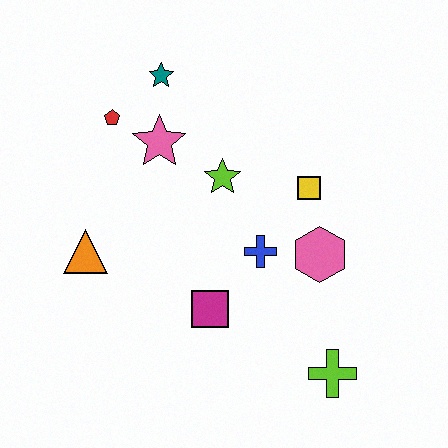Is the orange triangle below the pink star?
Yes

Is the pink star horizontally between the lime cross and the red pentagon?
Yes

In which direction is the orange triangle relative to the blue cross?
The orange triangle is to the left of the blue cross.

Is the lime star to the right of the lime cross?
No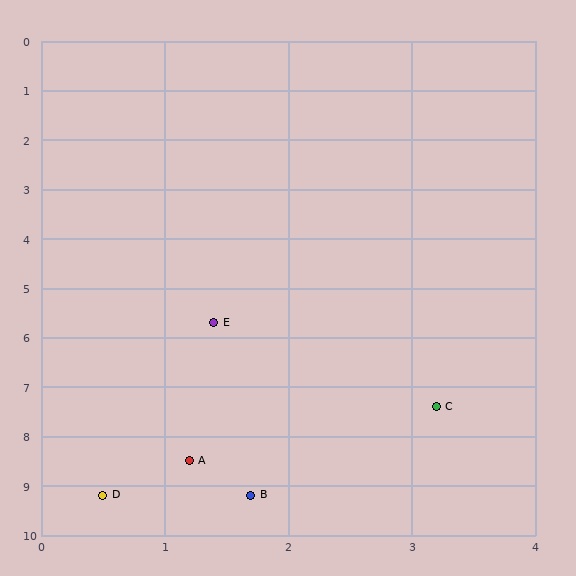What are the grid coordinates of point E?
Point E is at approximately (1.4, 5.7).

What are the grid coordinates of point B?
Point B is at approximately (1.7, 9.2).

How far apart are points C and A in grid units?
Points C and A are about 2.3 grid units apart.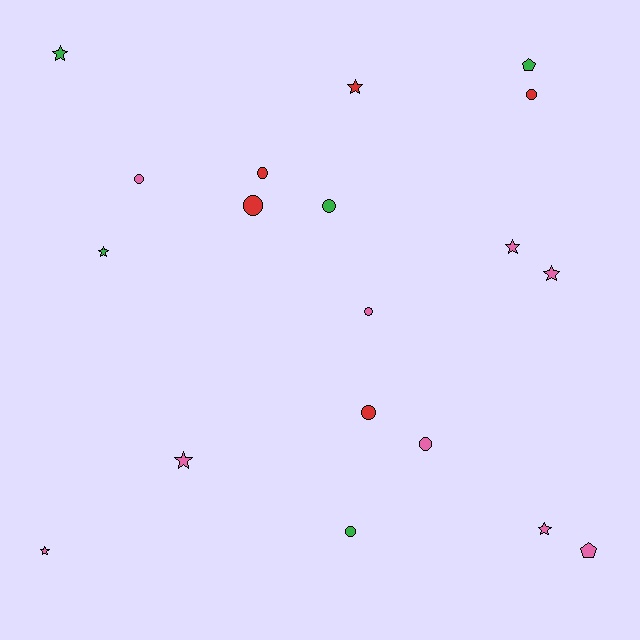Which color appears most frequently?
Pink, with 9 objects.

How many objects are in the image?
There are 19 objects.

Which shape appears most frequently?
Circle, with 9 objects.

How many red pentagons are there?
There are no red pentagons.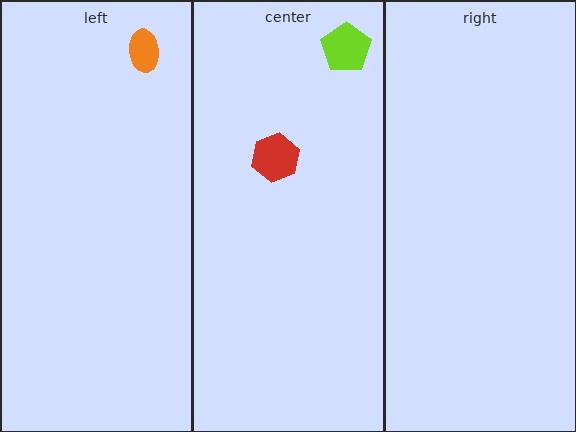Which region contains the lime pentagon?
The center region.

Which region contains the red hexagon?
The center region.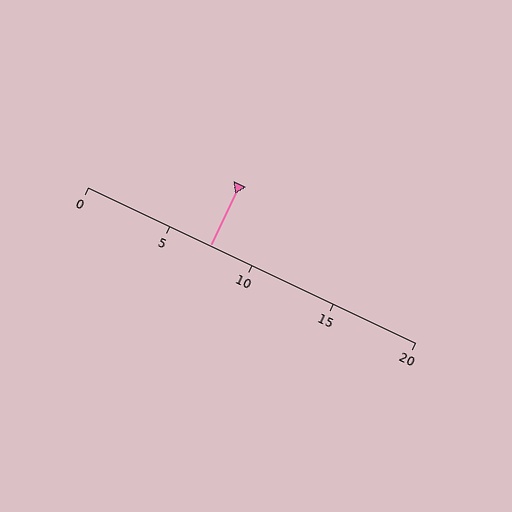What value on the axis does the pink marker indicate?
The marker indicates approximately 7.5.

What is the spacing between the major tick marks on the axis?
The major ticks are spaced 5 apart.